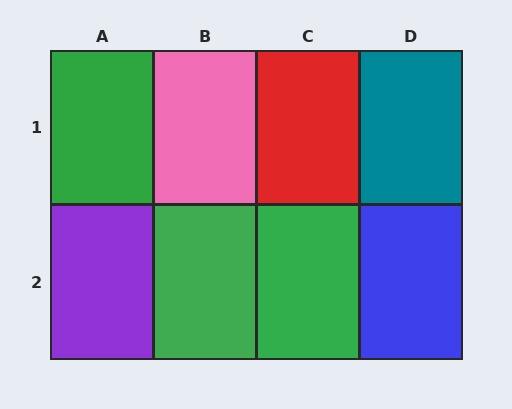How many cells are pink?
1 cell is pink.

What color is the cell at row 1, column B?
Pink.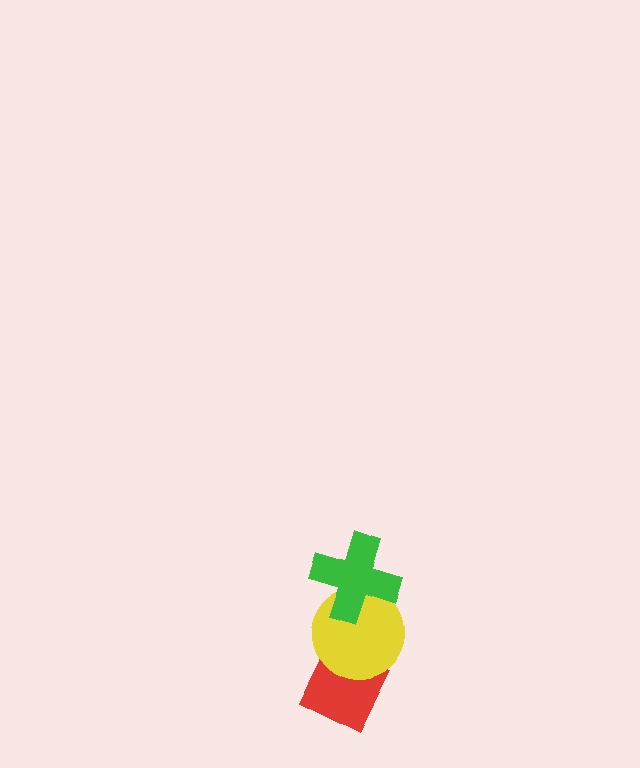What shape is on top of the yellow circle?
The green cross is on top of the yellow circle.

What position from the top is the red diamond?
The red diamond is 3rd from the top.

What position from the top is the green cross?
The green cross is 1st from the top.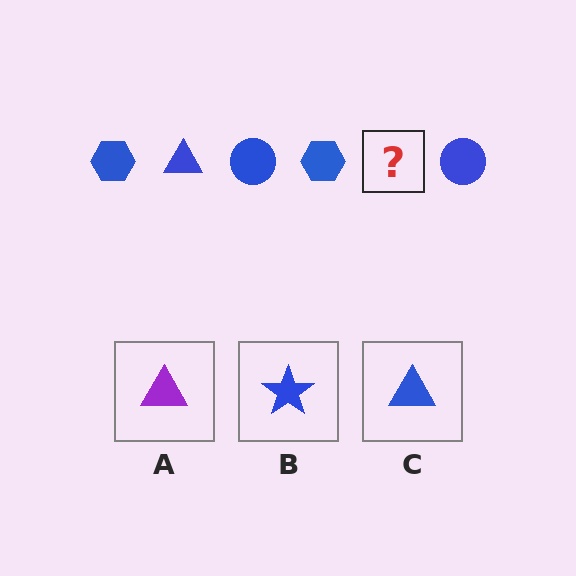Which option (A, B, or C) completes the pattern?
C.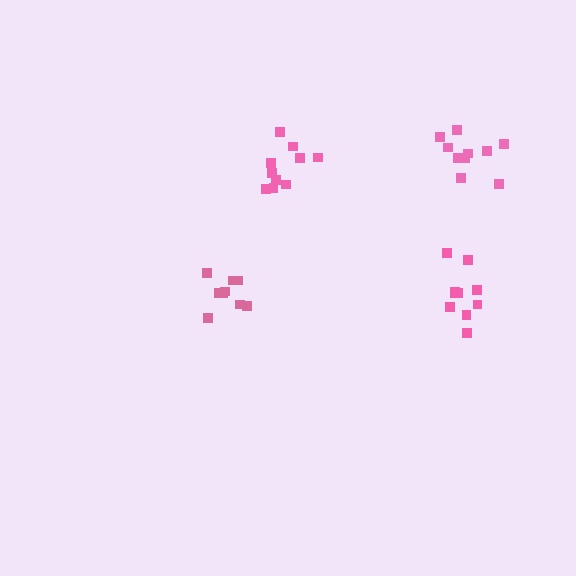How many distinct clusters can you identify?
There are 4 distinct clusters.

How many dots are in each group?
Group 1: 10 dots, Group 2: 9 dots, Group 3: 10 dots, Group 4: 10 dots (39 total).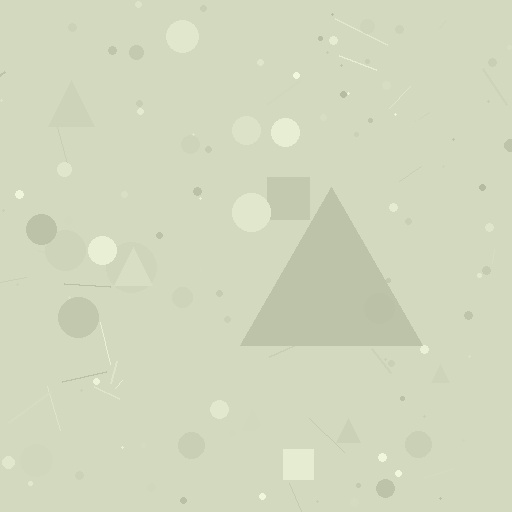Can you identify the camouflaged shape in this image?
The camouflaged shape is a triangle.